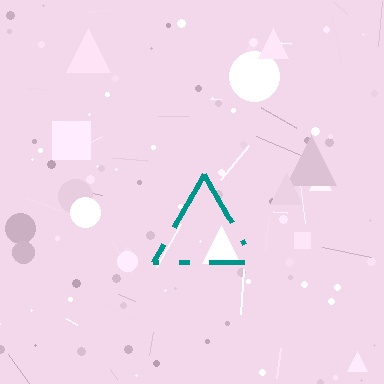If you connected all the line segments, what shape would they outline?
They would outline a triangle.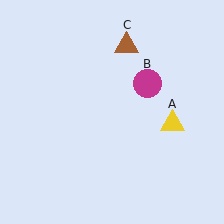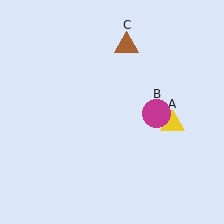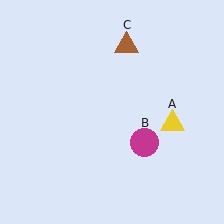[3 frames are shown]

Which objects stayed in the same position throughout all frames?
Yellow triangle (object A) and brown triangle (object C) remained stationary.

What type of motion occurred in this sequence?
The magenta circle (object B) rotated clockwise around the center of the scene.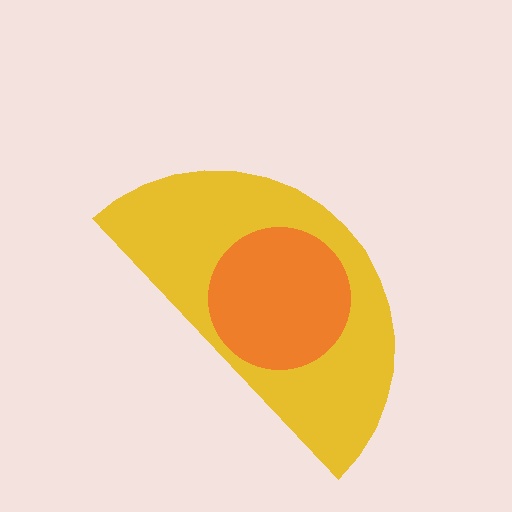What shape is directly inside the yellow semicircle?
The orange circle.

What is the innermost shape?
The orange circle.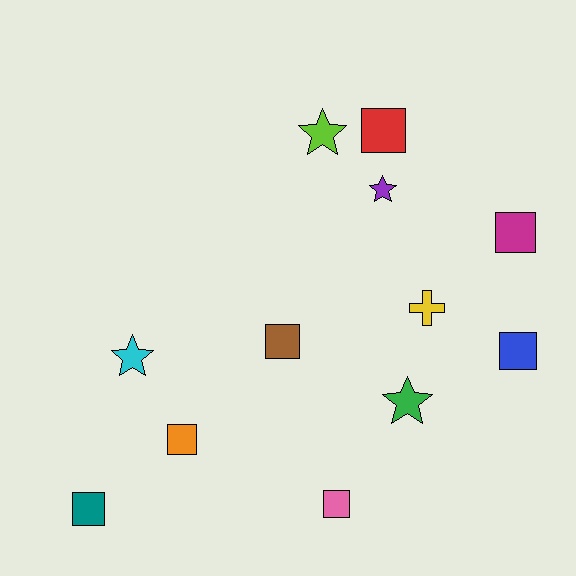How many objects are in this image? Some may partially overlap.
There are 12 objects.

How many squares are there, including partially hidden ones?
There are 7 squares.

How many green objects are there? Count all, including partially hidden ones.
There is 1 green object.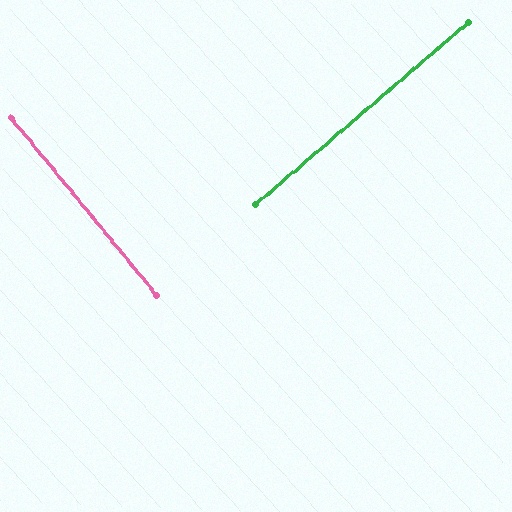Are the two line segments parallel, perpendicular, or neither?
Perpendicular — they meet at approximately 89°.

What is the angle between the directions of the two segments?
Approximately 89 degrees.